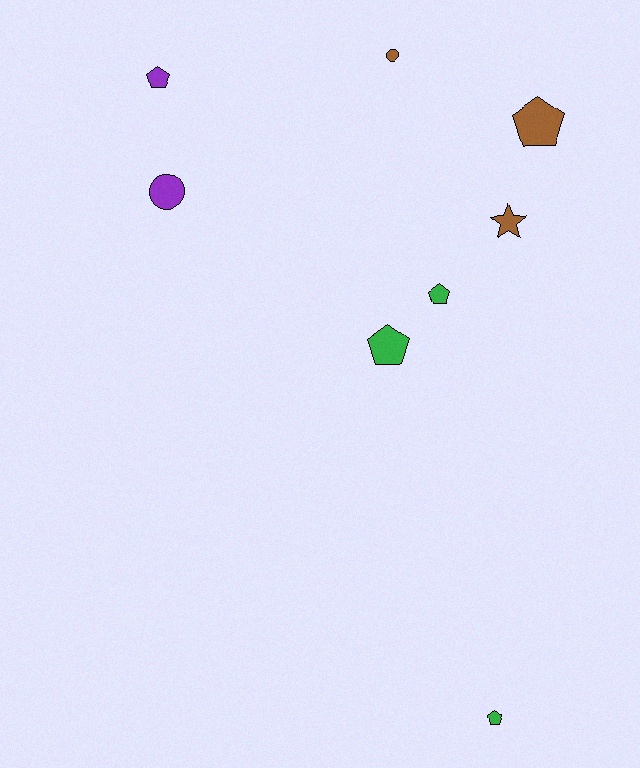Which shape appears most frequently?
Pentagon, with 5 objects.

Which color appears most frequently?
Brown, with 3 objects.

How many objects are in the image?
There are 8 objects.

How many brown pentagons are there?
There is 1 brown pentagon.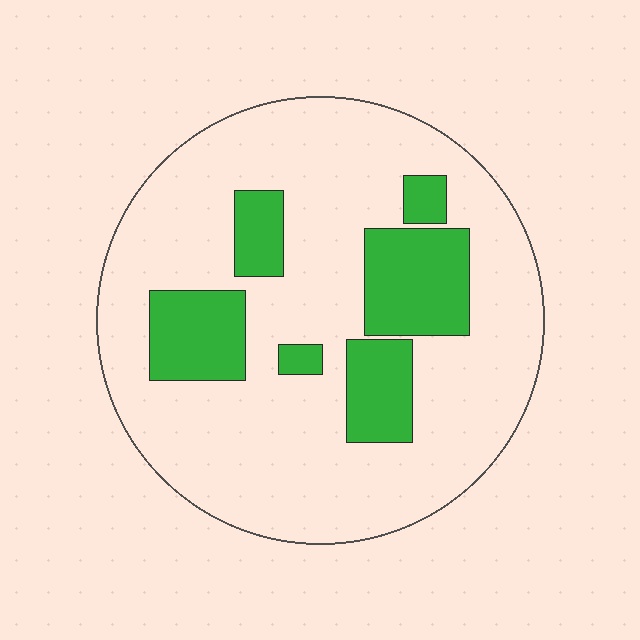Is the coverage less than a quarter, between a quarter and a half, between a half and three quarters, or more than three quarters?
Less than a quarter.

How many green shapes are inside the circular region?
6.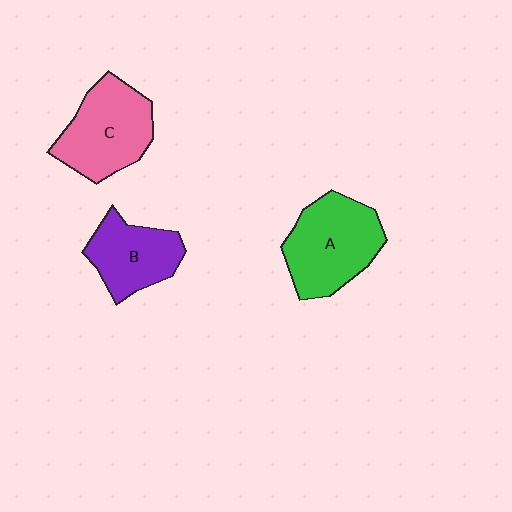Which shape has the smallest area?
Shape B (purple).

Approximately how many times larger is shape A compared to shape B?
Approximately 1.4 times.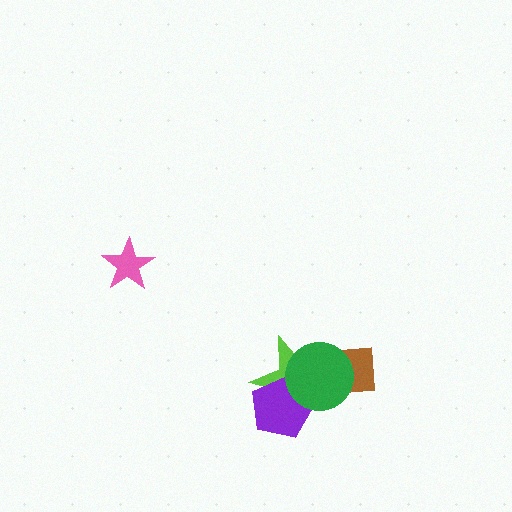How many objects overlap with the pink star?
0 objects overlap with the pink star.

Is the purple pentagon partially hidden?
Yes, it is partially covered by another shape.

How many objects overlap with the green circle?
3 objects overlap with the green circle.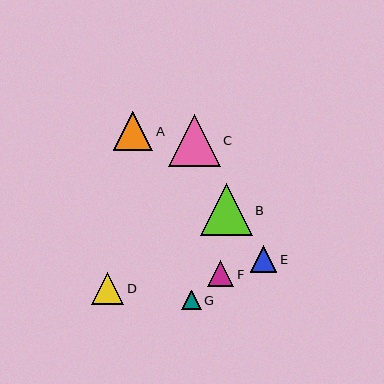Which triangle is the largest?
Triangle C is the largest with a size of approximately 52 pixels.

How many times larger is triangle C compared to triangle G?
Triangle C is approximately 2.6 times the size of triangle G.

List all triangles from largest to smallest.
From largest to smallest: C, B, A, D, E, F, G.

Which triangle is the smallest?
Triangle G is the smallest with a size of approximately 20 pixels.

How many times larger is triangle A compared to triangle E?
Triangle A is approximately 1.5 times the size of triangle E.